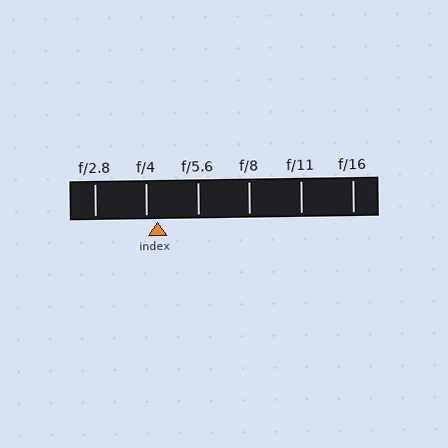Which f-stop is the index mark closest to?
The index mark is closest to f/4.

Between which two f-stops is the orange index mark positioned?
The index mark is between f/4 and f/5.6.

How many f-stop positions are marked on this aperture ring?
There are 6 f-stop positions marked.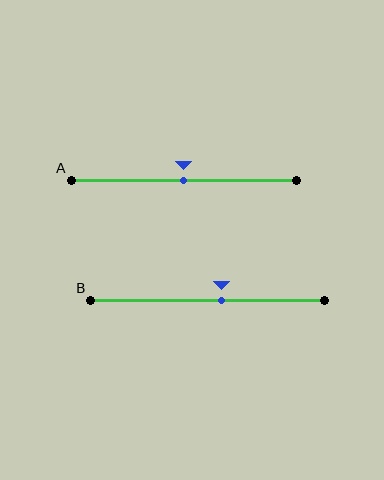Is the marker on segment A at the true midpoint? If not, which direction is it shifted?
Yes, the marker on segment A is at the true midpoint.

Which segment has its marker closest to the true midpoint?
Segment A has its marker closest to the true midpoint.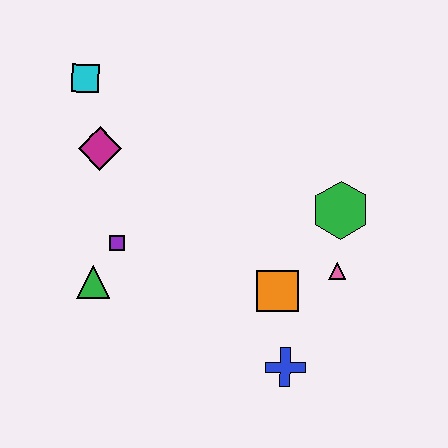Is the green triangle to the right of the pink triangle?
No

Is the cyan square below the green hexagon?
No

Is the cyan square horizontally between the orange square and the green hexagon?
No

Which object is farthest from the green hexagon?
The cyan square is farthest from the green hexagon.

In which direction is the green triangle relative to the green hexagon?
The green triangle is to the left of the green hexagon.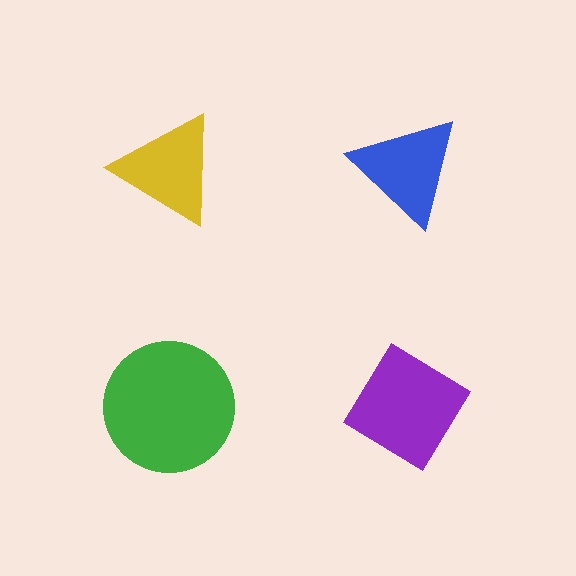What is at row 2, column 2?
A purple diamond.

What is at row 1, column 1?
A yellow triangle.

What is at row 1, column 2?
A blue triangle.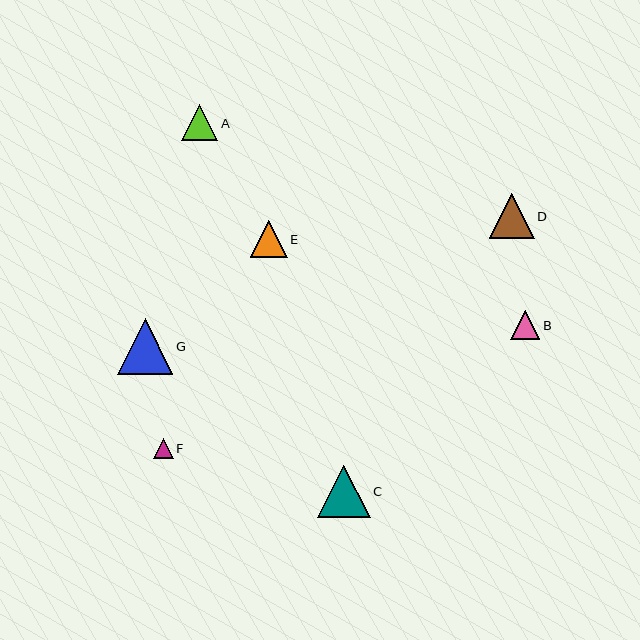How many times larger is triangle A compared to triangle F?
Triangle A is approximately 1.8 times the size of triangle F.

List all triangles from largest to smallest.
From largest to smallest: G, C, D, E, A, B, F.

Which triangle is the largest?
Triangle G is the largest with a size of approximately 56 pixels.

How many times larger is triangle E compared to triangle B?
Triangle E is approximately 1.3 times the size of triangle B.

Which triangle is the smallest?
Triangle F is the smallest with a size of approximately 20 pixels.